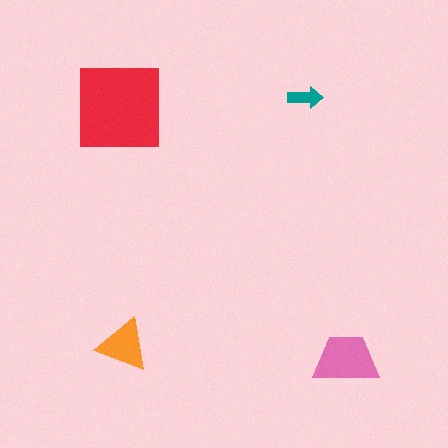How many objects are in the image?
There are 4 objects in the image.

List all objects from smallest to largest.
The teal arrow, the orange triangle, the pink trapezoid, the red square.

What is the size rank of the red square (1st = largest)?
1st.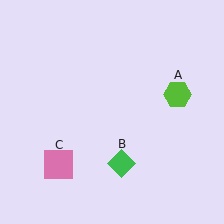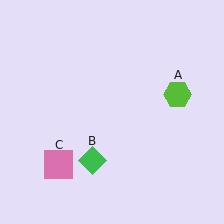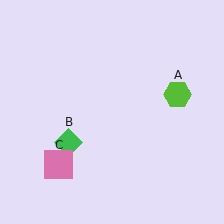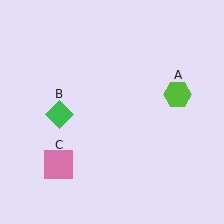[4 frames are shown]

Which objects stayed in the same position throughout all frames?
Lime hexagon (object A) and pink square (object C) remained stationary.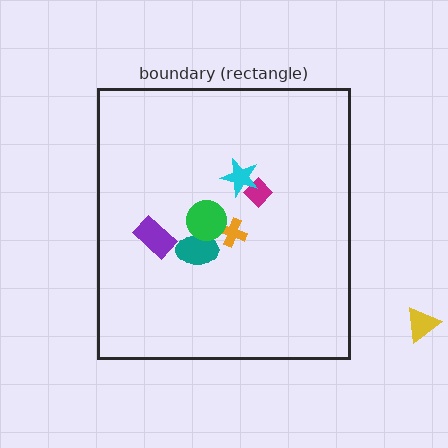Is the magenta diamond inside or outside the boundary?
Inside.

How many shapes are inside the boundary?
6 inside, 1 outside.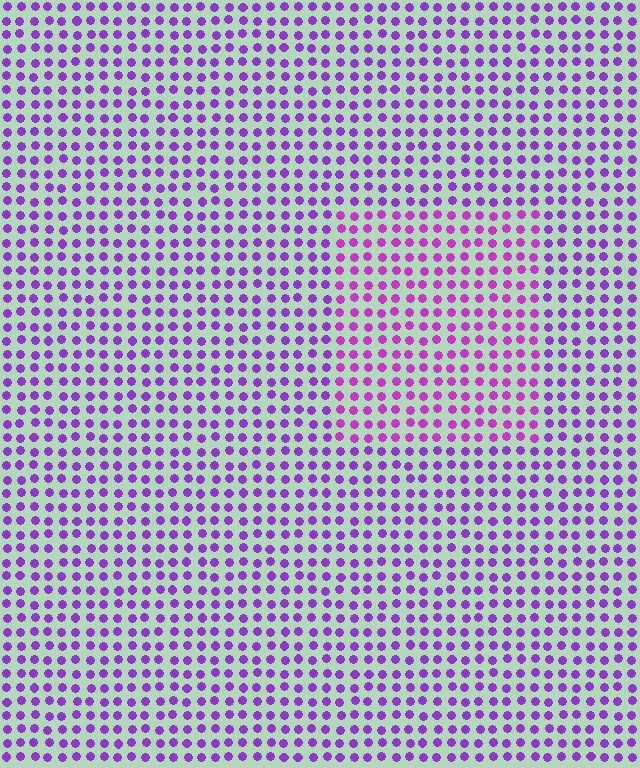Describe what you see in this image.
The image is filled with small purple elements in a uniform arrangement. A rectangle-shaped region is visible where the elements are tinted to a slightly different hue, forming a subtle color boundary.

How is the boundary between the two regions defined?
The boundary is defined purely by a slight shift in hue (about 23 degrees). Spacing, size, and orientation are identical on both sides.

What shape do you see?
I see a rectangle.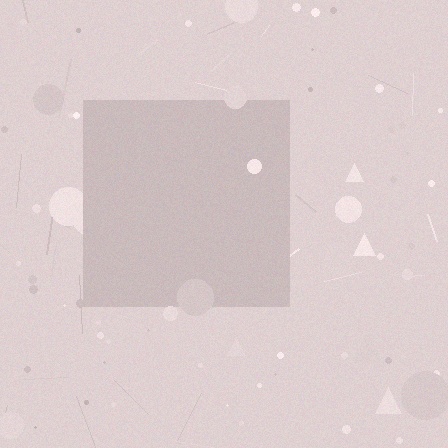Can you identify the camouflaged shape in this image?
The camouflaged shape is a square.